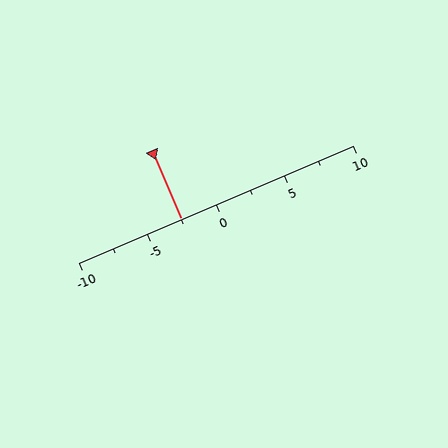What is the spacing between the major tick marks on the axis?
The major ticks are spaced 5 apart.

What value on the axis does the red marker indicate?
The marker indicates approximately -2.5.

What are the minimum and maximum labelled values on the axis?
The axis runs from -10 to 10.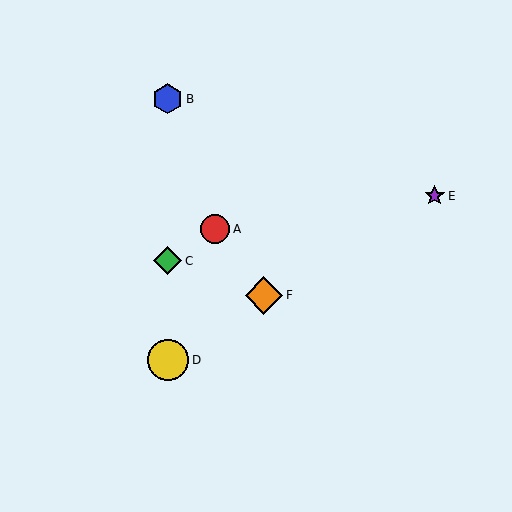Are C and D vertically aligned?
Yes, both are at x≈168.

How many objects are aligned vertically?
3 objects (B, C, D) are aligned vertically.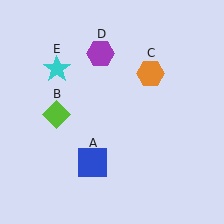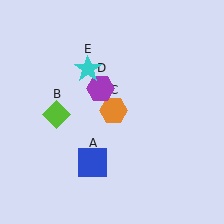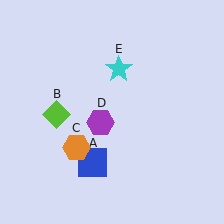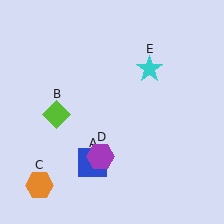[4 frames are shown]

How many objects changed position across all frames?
3 objects changed position: orange hexagon (object C), purple hexagon (object D), cyan star (object E).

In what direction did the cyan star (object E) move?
The cyan star (object E) moved right.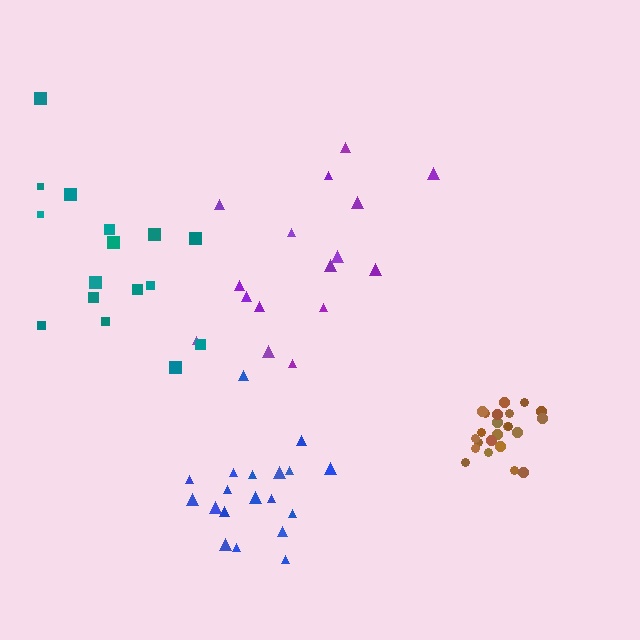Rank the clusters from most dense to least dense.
brown, blue, purple, teal.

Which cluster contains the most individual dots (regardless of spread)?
Brown (23).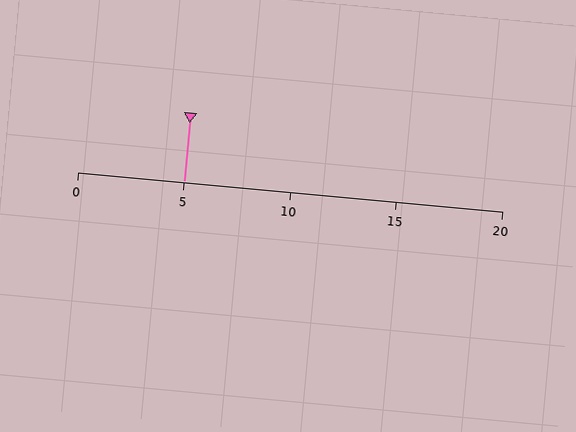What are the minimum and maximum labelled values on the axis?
The axis runs from 0 to 20.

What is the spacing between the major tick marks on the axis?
The major ticks are spaced 5 apart.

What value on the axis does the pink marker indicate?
The marker indicates approximately 5.